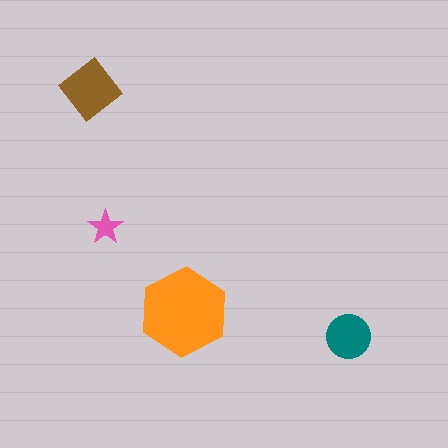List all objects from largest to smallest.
The orange hexagon, the brown diamond, the teal circle, the pink star.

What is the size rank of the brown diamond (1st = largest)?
2nd.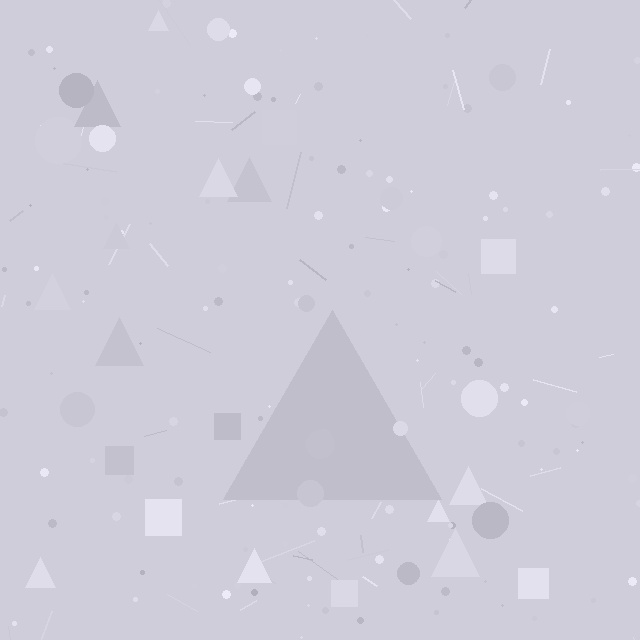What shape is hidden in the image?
A triangle is hidden in the image.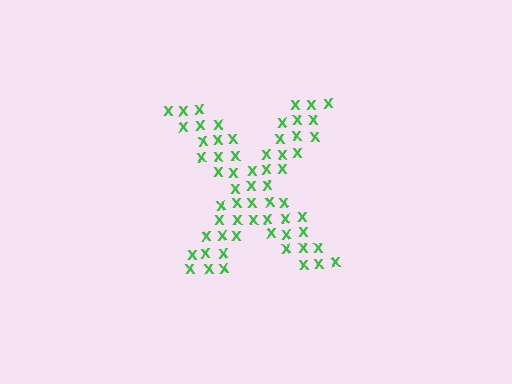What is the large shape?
The large shape is the letter X.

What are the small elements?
The small elements are letter X's.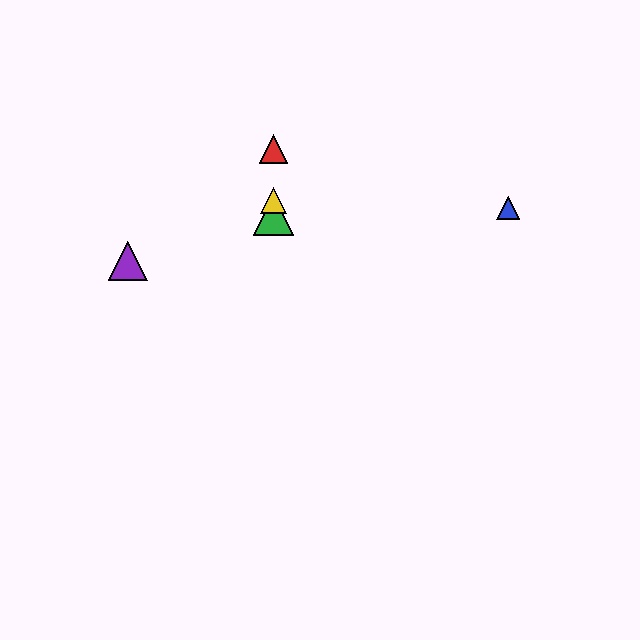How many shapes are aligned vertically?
3 shapes (the red triangle, the green triangle, the yellow triangle) are aligned vertically.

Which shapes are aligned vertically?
The red triangle, the green triangle, the yellow triangle are aligned vertically.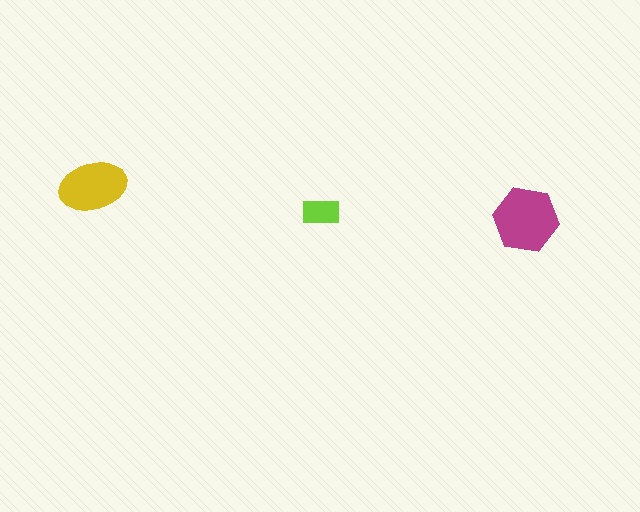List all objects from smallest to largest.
The lime rectangle, the yellow ellipse, the magenta hexagon.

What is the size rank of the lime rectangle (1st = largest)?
3rd.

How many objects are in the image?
There are 3 objects in the image.